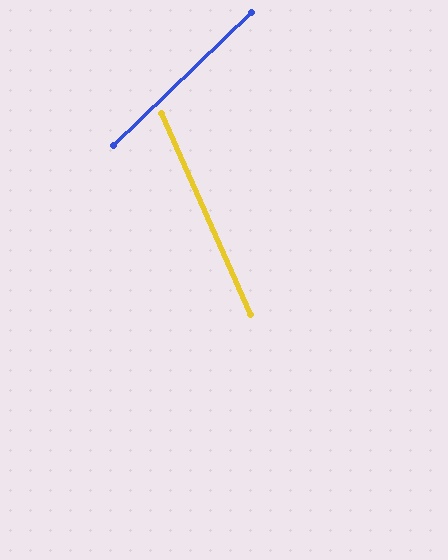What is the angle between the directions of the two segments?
Approximately 70 degrees.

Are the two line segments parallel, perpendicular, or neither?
Neither parallel nor perpendicular — they differ by about 70°.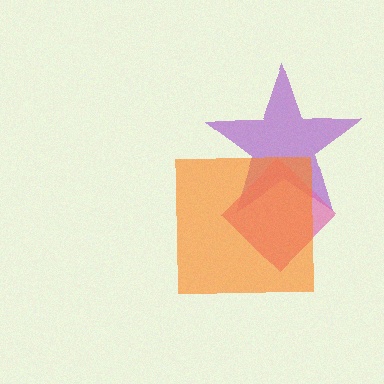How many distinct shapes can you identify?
There are 3 distinct shapes: a purple star, a pink diamond, an orange square.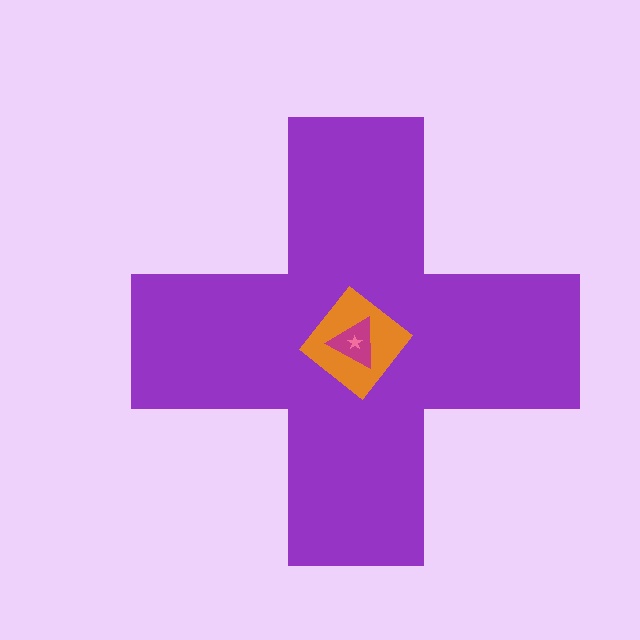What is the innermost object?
The pink star.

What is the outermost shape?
The purple cross.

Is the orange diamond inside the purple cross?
Yes.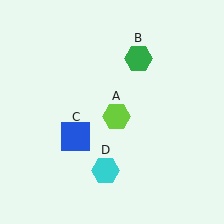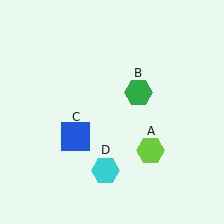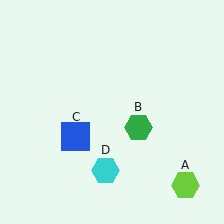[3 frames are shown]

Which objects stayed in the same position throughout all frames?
Blue square (object C) and cyan hexagon (object D) remained stationary.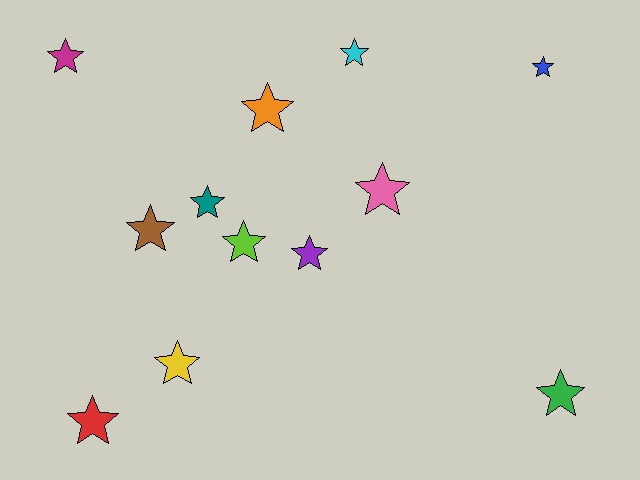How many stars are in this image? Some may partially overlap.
There are 12 stars.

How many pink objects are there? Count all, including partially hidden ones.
There is 1 pink object.